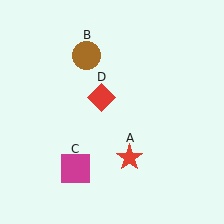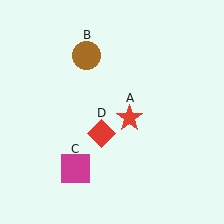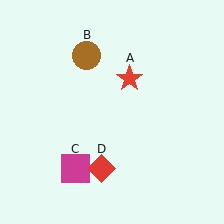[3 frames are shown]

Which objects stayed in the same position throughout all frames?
Brown circle (object B) and magenta square (object C) remained stationary.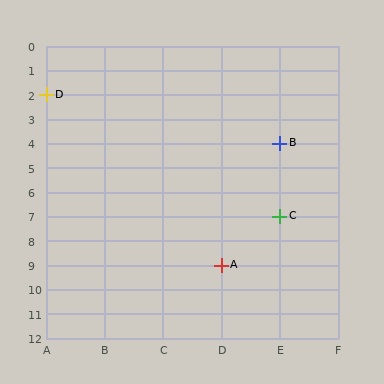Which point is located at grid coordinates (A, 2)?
Point D is at (A, 2).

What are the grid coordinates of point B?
Point B is at grid coordinates (E, 4).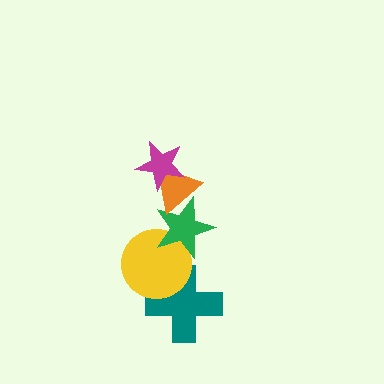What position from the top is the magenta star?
The magenta star is 1st from the top.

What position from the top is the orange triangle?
The orange triangle is 2nd from the top.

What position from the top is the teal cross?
The teal cross is 5th from the top.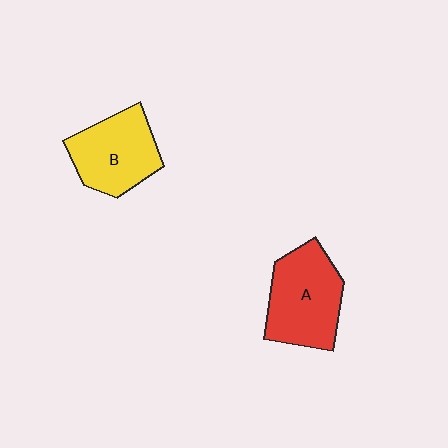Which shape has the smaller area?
Shape B (yellow).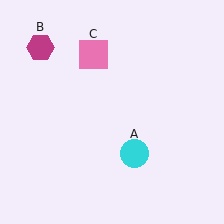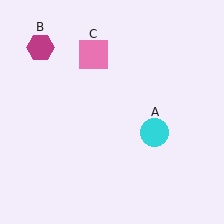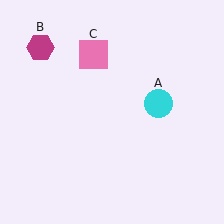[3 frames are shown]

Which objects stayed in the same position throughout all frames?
Magenta hexagon (object B) and pink square (object C) remained stationary.